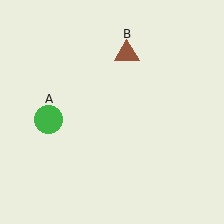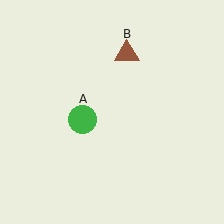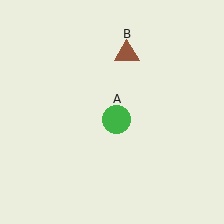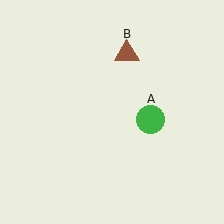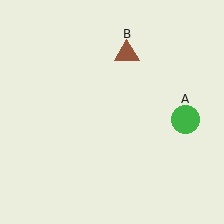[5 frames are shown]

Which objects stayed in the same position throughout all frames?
Brown triangle (object B) remained stationary.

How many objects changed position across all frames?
1 object changed position: green circle (object A).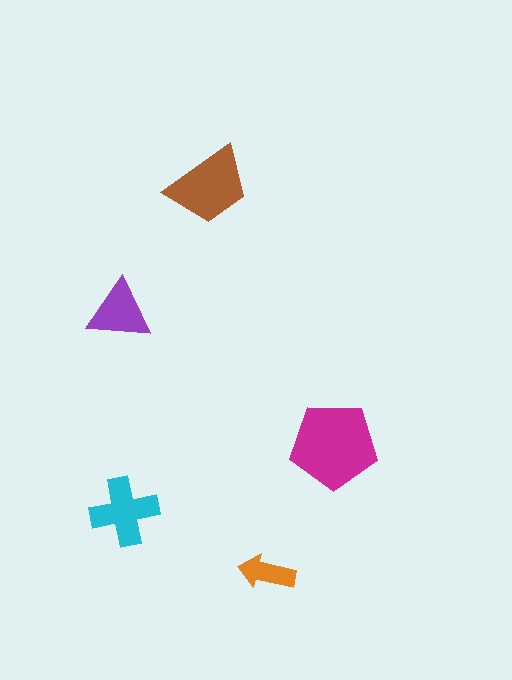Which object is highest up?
The brown trapezoid is topmost.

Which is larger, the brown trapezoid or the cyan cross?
The brown trapezoid.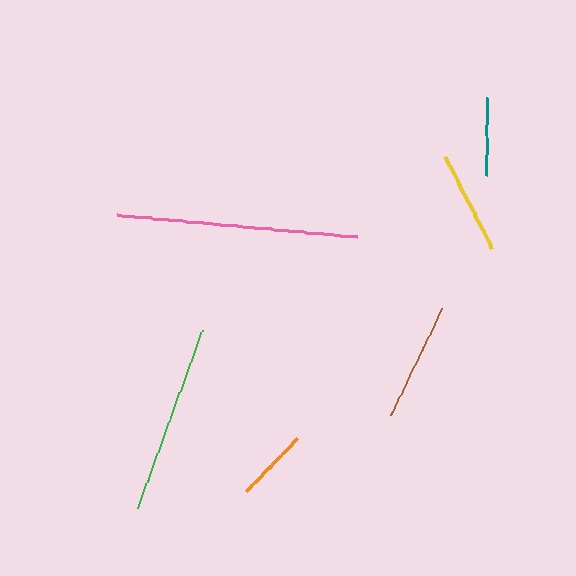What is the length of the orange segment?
The orange segment is approximately 72 pixels long.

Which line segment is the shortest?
The orange line is the shortest at approximately 72 pixels.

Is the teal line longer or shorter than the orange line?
The teal line is longer than the orange line.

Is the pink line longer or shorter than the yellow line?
The pink line is longer than the yellow line.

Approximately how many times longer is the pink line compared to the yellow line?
The pink line is approximately 2.3 times the length of the yellow line.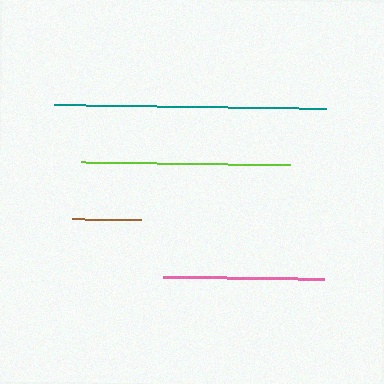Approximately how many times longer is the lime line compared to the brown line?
The lime line is approximately 3.0 times the length of the brown line.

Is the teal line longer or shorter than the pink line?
The teal line is longer than the pink line.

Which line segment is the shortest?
The brown line is the shortest at approximately 70 pixels.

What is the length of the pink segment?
The pink segment is approximately 162 pixels long.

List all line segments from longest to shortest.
From longest to shortest: teal, lime, pink, brown.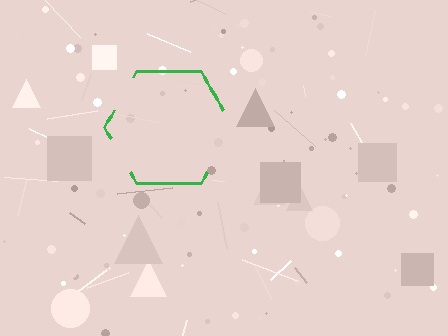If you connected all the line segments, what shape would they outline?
They would outline a hexagon.